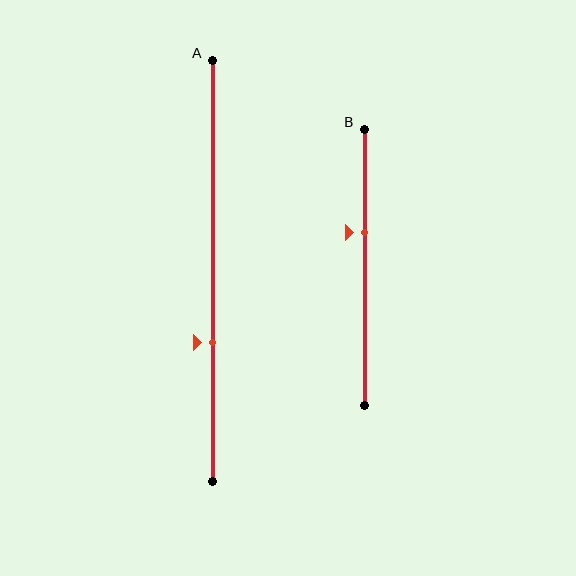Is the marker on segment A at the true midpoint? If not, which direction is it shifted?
No, the marker on segment A is shifted downward by about 17% of the segment length.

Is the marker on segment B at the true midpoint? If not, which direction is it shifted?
No, the marker on segment B is shifted upward by about 13% of the segment length.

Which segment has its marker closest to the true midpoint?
Segment B has its marker closest to the true midpoint.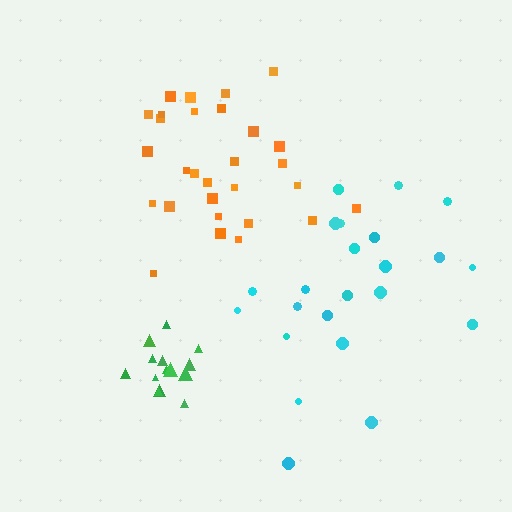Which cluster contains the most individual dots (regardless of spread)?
Orange (29).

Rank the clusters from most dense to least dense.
green, orange, cyan.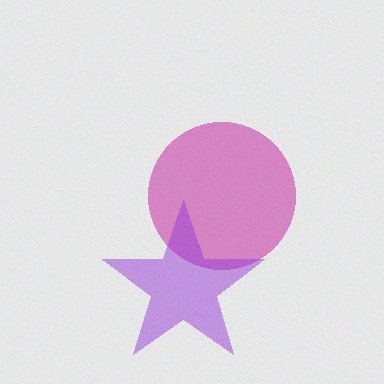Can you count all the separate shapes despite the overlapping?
Yes, there are 2 separate shapes.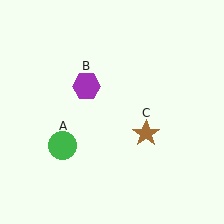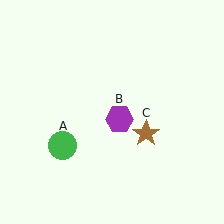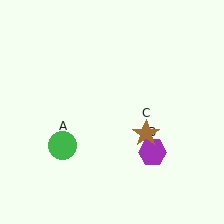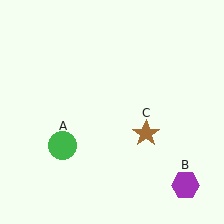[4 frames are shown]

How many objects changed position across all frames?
1 object changed position: purple hexagon (object B).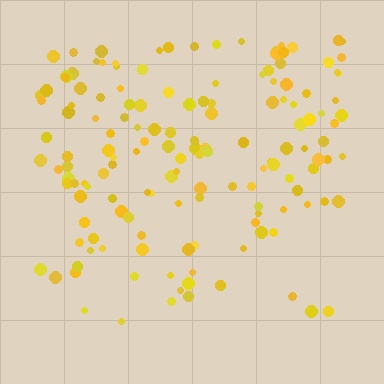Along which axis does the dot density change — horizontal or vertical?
Vertical.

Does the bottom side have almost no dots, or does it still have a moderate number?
Still a moderate number, just noticeably fewer than the top.